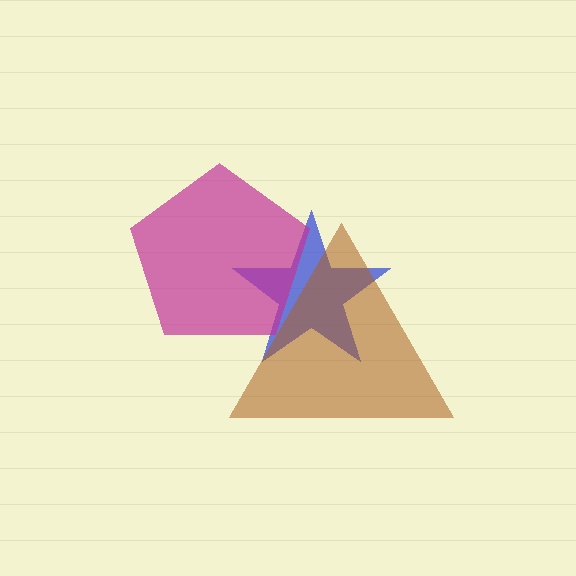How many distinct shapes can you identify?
There are 3 distinct shapes: a blue star, a brown triangle, a magenta pentagon.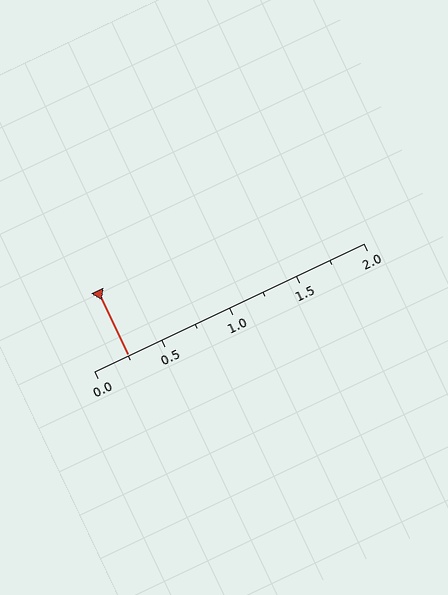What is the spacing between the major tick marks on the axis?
The major ticks are spaced 0.5 apart.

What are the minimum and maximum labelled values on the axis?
The axis runs from 0.0 to 2.0.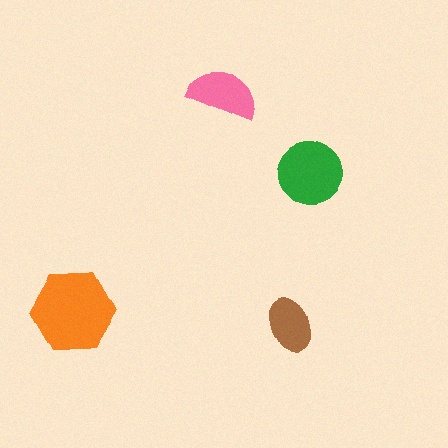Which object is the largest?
The orange hexagon.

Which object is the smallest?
The brown ellipse.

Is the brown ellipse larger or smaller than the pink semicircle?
Smaller.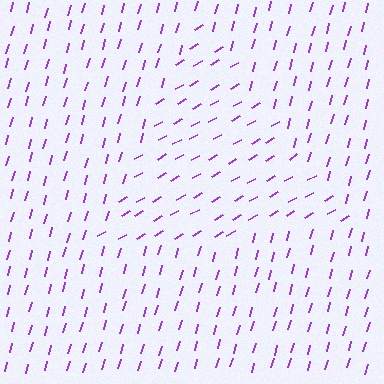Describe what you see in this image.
The image is filled with small purple line segments. A triangle region in the image has lines oriented differently from the surrounding lines, creating a visible texture boundary.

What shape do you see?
I see a triangle.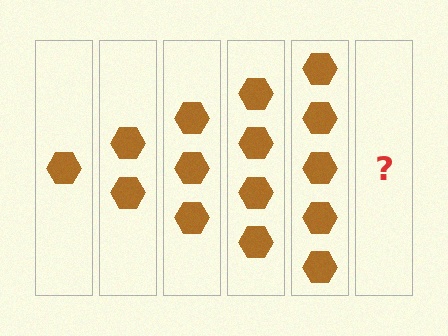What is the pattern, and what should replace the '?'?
The pattern is that each step adds one more hexagon. The '?' should be 6 hexagons.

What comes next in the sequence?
The next element should be 6 hexagons.